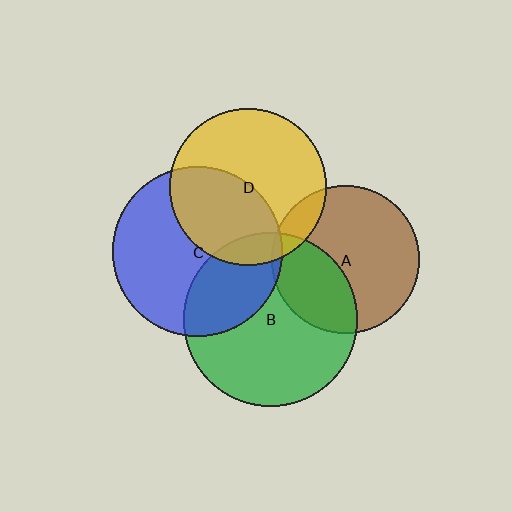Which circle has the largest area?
Circle B (green).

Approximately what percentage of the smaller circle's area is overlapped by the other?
Approximately 35%.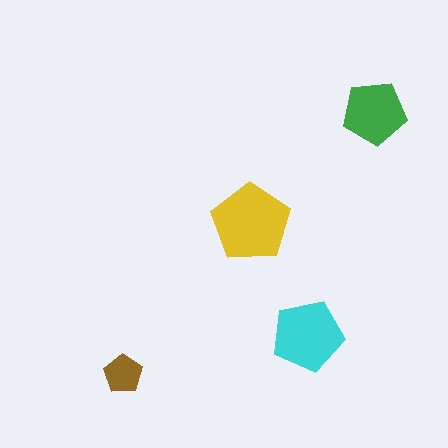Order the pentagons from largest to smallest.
the yellow one, the cyan one, the green one, the brown one.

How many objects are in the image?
There are 4 objects in the image.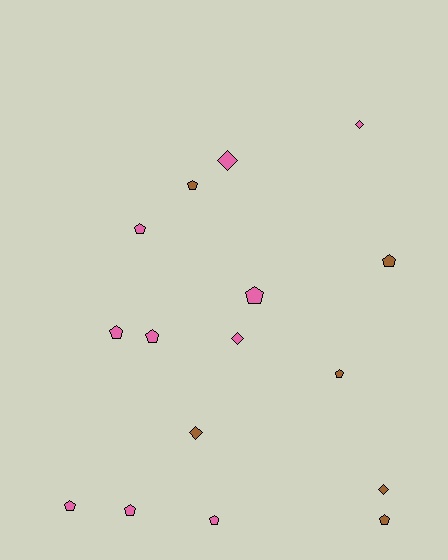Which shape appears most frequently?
Pentagon, with 11 objects.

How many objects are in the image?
There are 16 objects.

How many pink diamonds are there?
There are 3 pink diamonds.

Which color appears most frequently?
Pink, with 10 objects.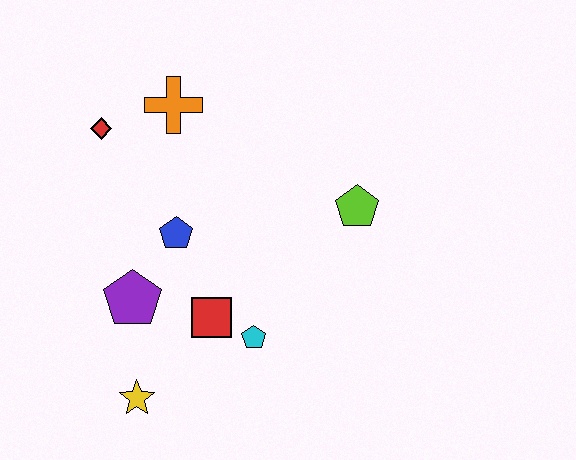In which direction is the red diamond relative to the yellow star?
The red diamond is above the yellow star.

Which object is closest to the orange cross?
The red diamond is closest to the orange cross.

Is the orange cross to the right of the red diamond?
Yes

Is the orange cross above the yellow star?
Yes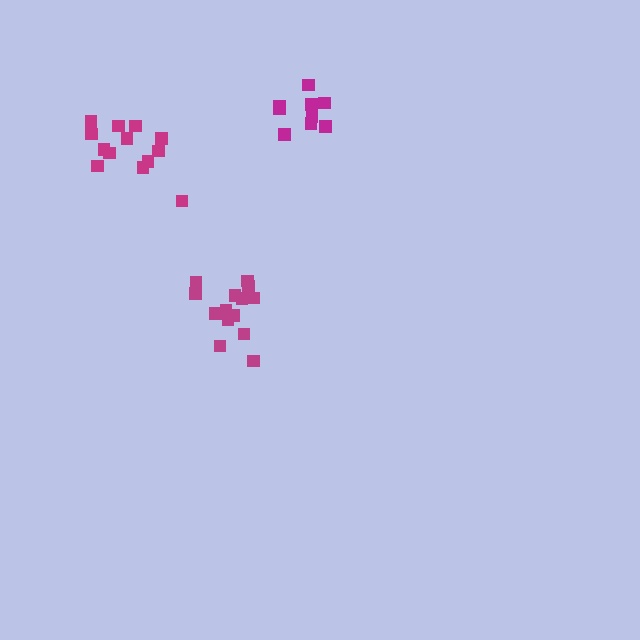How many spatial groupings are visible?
There are 3 spatial groupings.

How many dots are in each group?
Group 1: 15 dots, Group 2: 9 dots, Group 3: 13 dots (37 total).